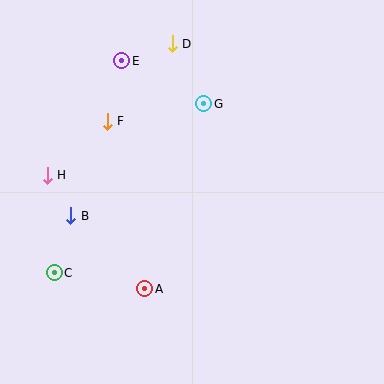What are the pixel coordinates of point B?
Point B is at (71, 216).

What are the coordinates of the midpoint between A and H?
The midpoint between A and H is at (96, 232).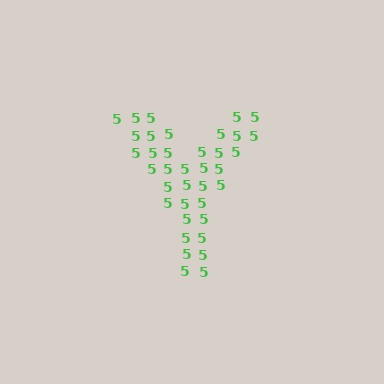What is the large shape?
The large shape is the letter Y.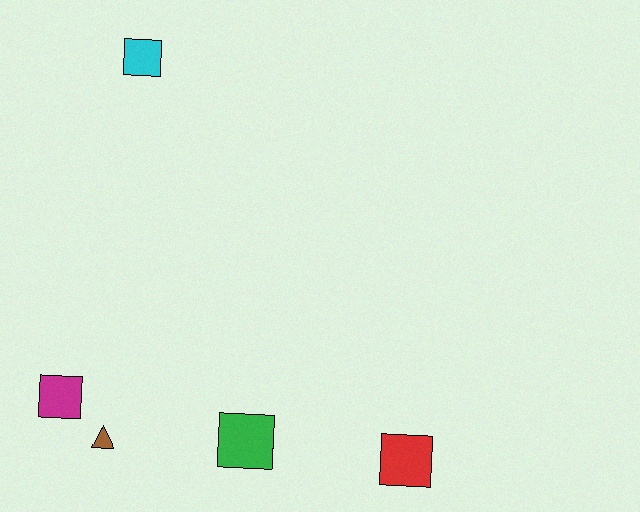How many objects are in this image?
There are 5 objects.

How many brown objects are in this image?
There is 1 brown object.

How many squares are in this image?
There are 4 squares.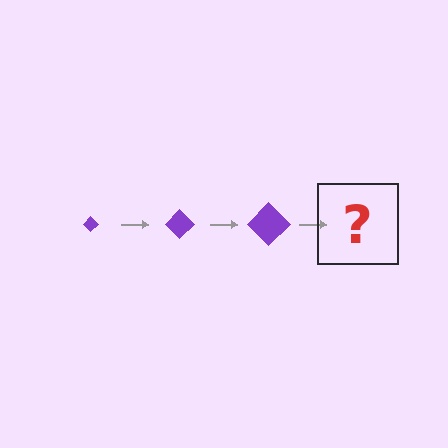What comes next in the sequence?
The next element should be a purple diamond, larger than the previous one.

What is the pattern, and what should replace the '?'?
The pattern is that the diamond gets progressively larger each step. The '?' should be a purple diamond, larger than the previous one.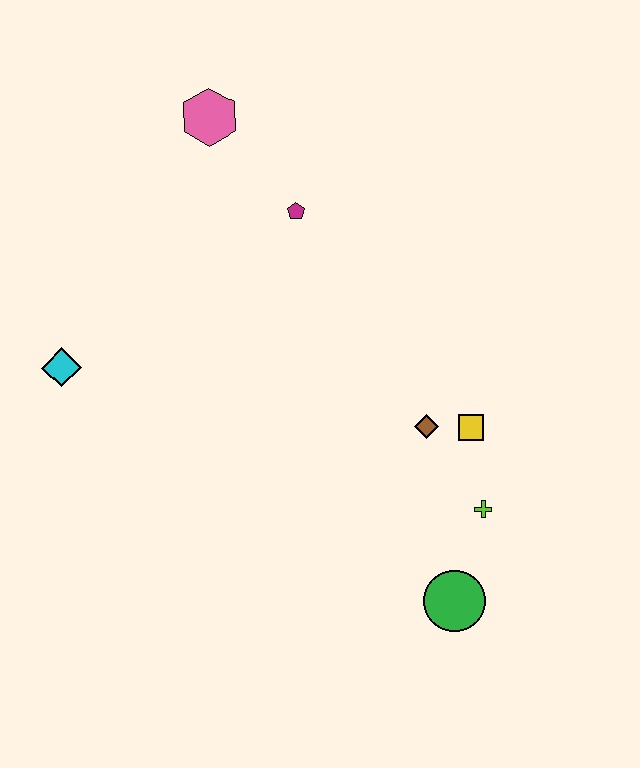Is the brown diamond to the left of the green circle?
Yes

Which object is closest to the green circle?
The lime cross is closest to the green circle.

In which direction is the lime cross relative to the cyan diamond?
The lime cross is to the right of the cyan diamond.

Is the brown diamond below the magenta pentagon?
Yes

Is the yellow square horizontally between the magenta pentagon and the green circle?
No